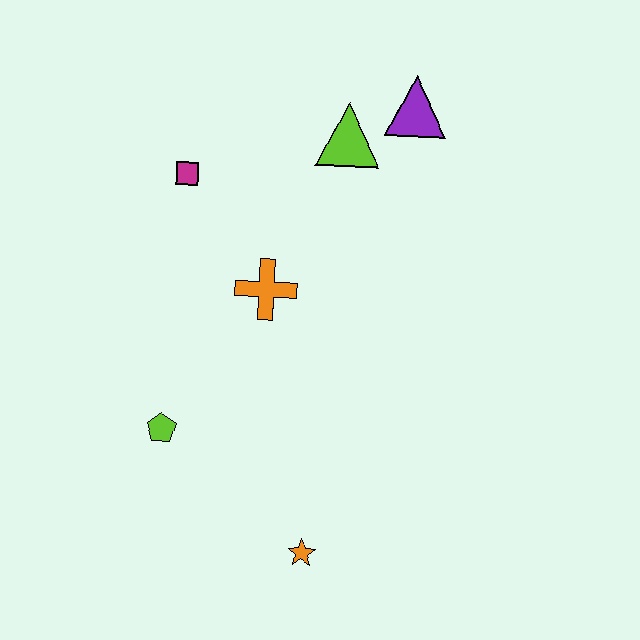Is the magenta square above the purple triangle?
No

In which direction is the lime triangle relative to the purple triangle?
The lime triangle is to the left of the purple triangle.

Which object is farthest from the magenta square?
The orange star is farthest from the magenta square.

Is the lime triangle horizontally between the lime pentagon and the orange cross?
No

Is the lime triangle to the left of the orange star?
No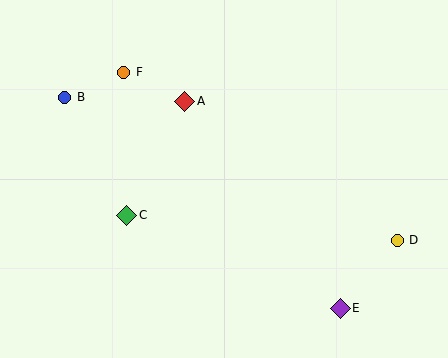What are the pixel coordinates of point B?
Point B is at (65, 97).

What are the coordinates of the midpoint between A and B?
The midpoint between A and B is at (125, 99).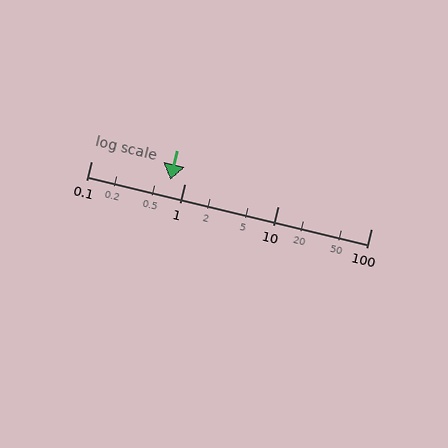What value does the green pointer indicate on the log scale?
The pointer indicates approximately 0.7.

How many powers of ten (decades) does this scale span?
The scale spans 3 decades, from 0.1 to 100.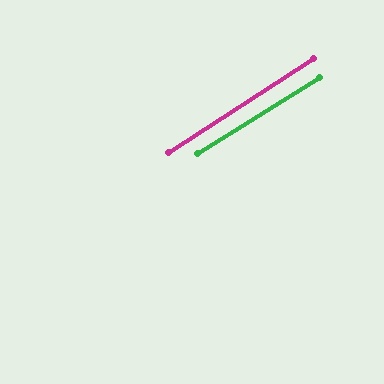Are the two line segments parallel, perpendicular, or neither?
Parallel — their directions differ by only 0.9°.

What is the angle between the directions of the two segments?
Approximately 1 degree.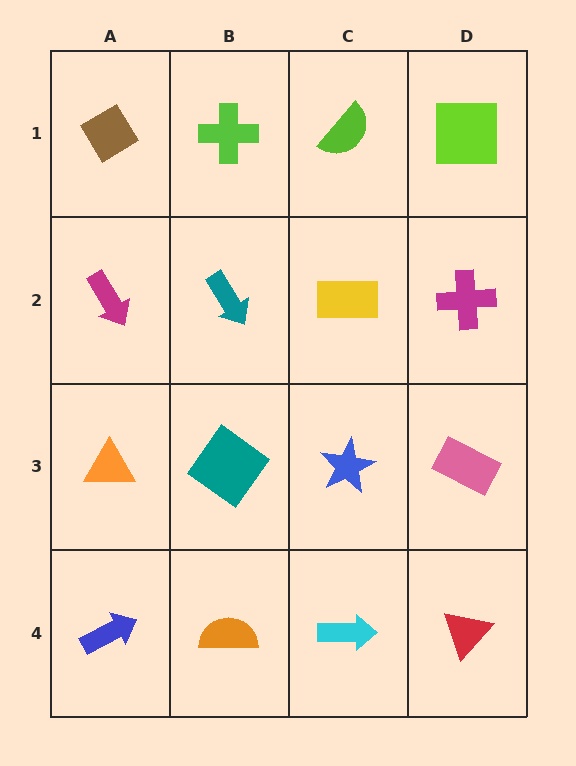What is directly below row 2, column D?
A pink rectangle.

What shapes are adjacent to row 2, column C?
A lime semicircle (row 1, column C), a blue star (row 3, column C), a teal arrow (row 2, column B), a magenta cross (row 2, column D).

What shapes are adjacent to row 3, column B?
A teal arrow (row 2, column B), an orange semicircle (row 4, column B), an orange triangle (row 3, column A), a blue star (row 3, column C).